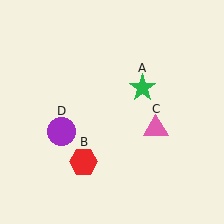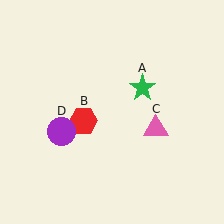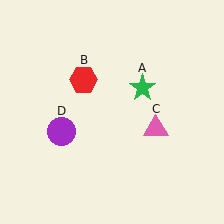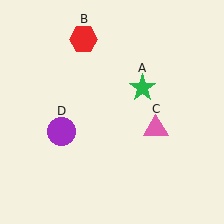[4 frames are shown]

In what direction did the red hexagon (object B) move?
The red hexagon (object B) moved up.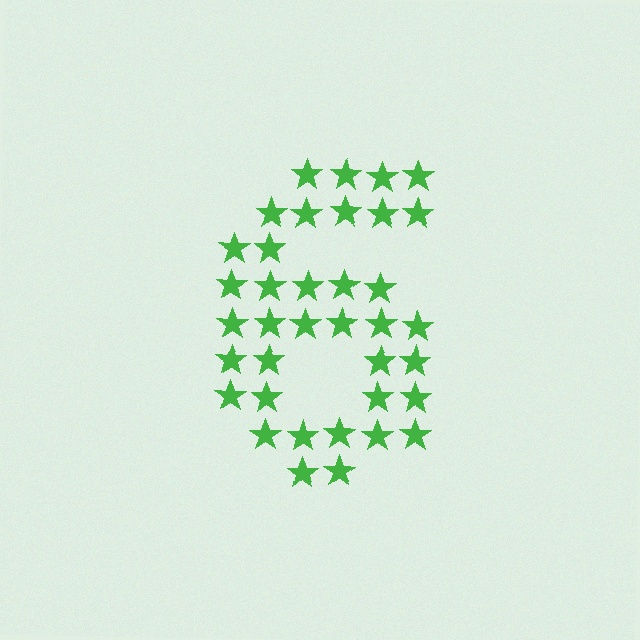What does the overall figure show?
The overall figure shows the digit 6.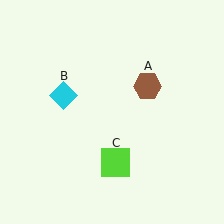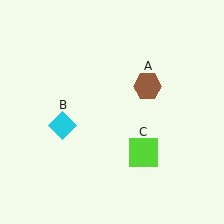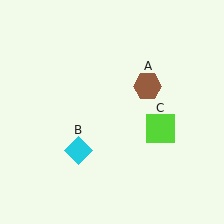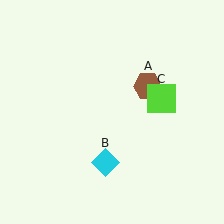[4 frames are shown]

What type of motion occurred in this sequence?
The cyan diamond (object B), lime square (object C) rotated counterclockwise around the center of the scene.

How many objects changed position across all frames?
2 objects changed position: cyan diamond (object B), lime square (object C).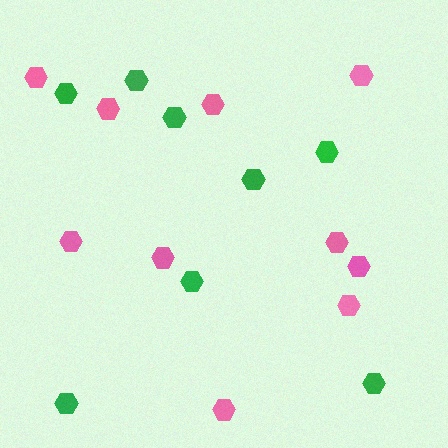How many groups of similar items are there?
There are 2 groups: one group of pink hexagons (10) and one group of green hexagons (8).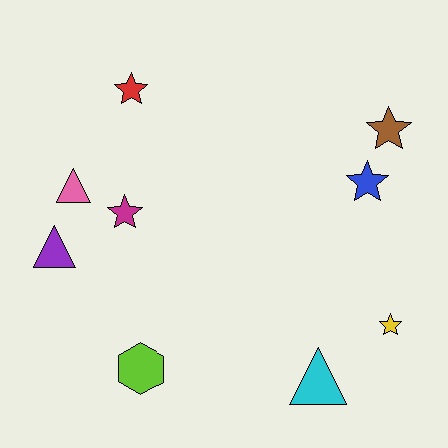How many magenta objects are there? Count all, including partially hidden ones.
There is 1 magenta object.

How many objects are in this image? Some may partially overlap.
There are 9 objects.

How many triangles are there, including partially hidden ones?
There are 3 triangles.